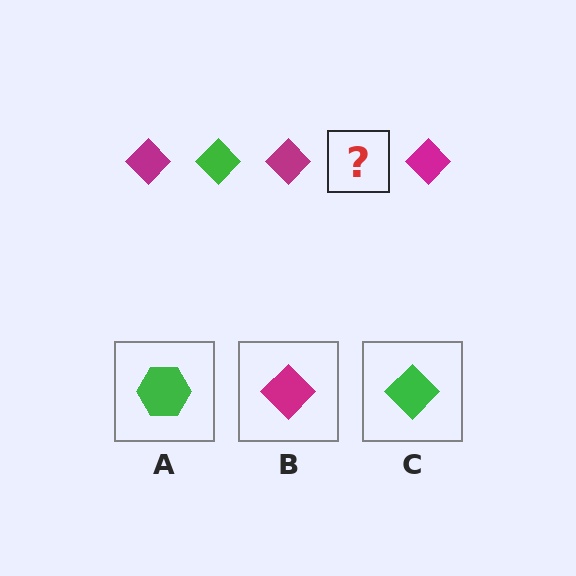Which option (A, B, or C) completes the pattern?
C.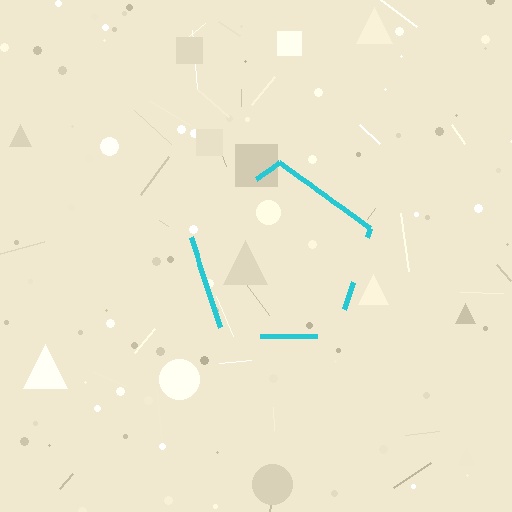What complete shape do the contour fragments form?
The contour fragments form a pentagon.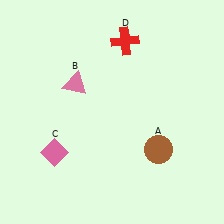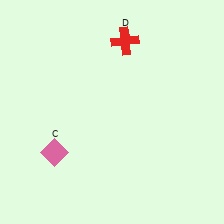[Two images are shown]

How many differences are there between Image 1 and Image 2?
There are 2 differences between the two images.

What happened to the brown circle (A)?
The brown circle (A) was removed in Image 2. It was in the bottom-right area of Image 1.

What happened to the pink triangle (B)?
The pink triangle (B) was removed in Image 2. It was in the top-left area of Image 1.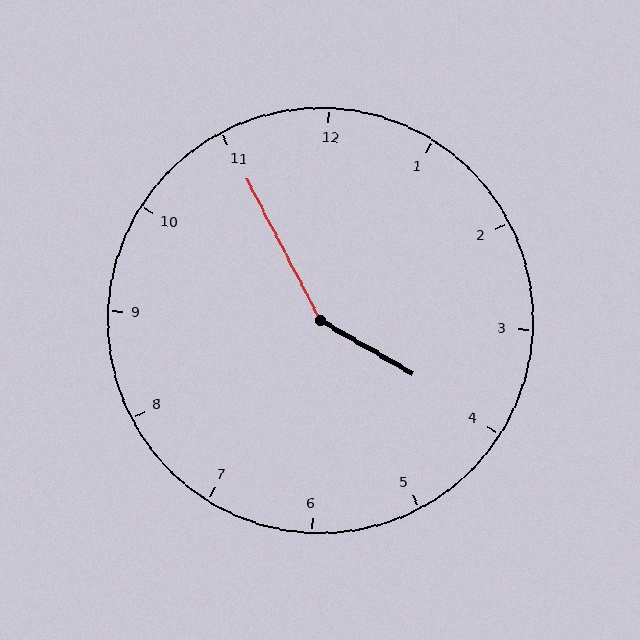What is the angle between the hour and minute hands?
Approximately 148 degrees.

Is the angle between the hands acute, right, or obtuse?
It is obtuse.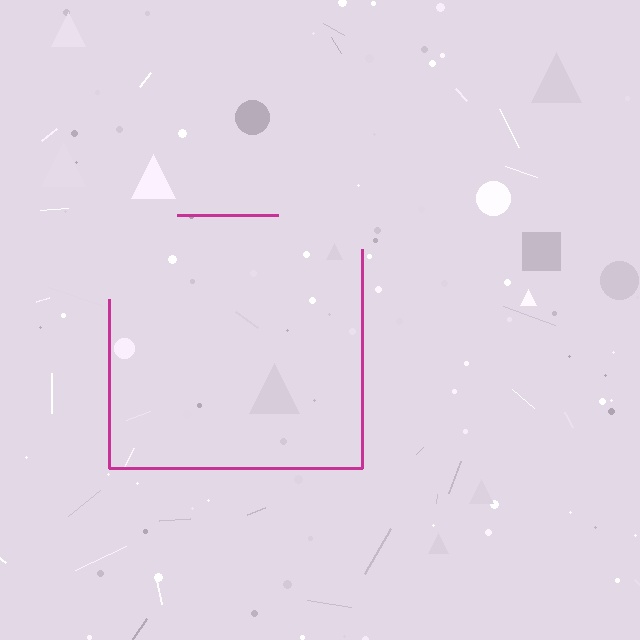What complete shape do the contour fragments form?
The contour fragments form a square.